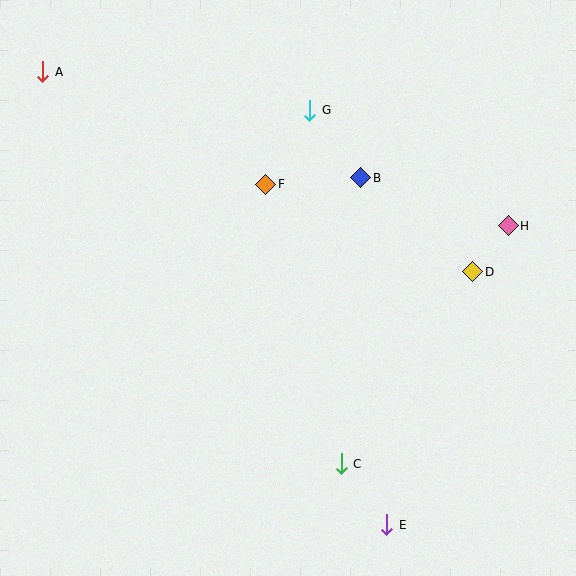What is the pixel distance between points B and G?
The distance between B and G is 85 pixels.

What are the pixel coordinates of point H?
Point H is at (508, 226).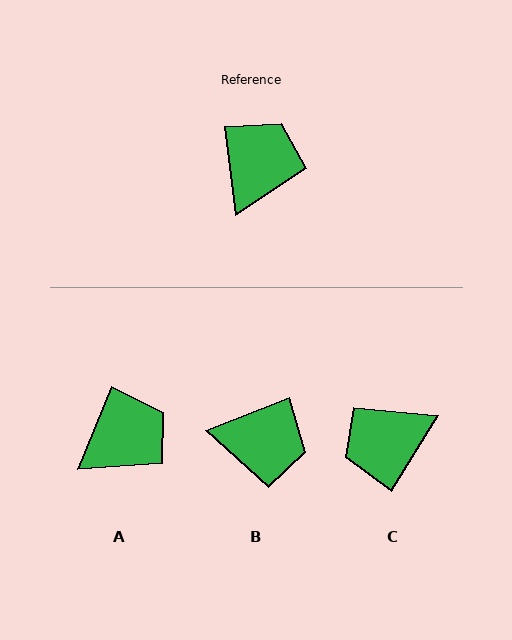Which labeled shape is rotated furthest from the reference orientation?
C, about 141 degrees away.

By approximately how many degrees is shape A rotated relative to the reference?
Approximately 30 degrees clockwise.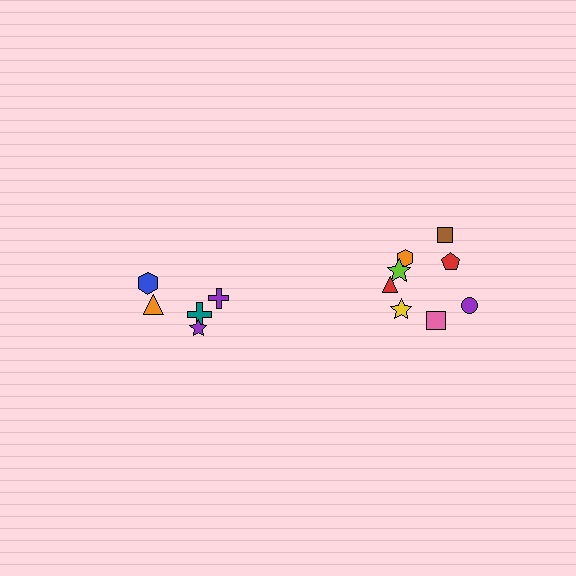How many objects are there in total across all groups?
There are 13 objects.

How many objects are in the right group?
There are 8 objects.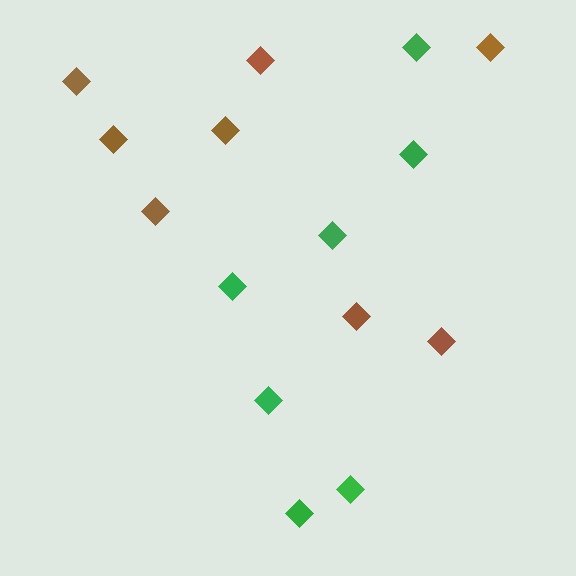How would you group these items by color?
There are 2 groups: one group of brown diamonds (8) and one group of green diamonds (7).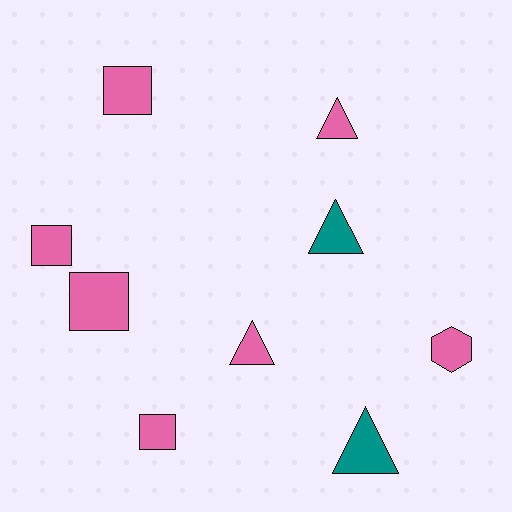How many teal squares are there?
There are no teal squares.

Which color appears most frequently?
Pink, with 7 objects.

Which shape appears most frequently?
Triangle, with 4 objects.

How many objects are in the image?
There are 9 objects.